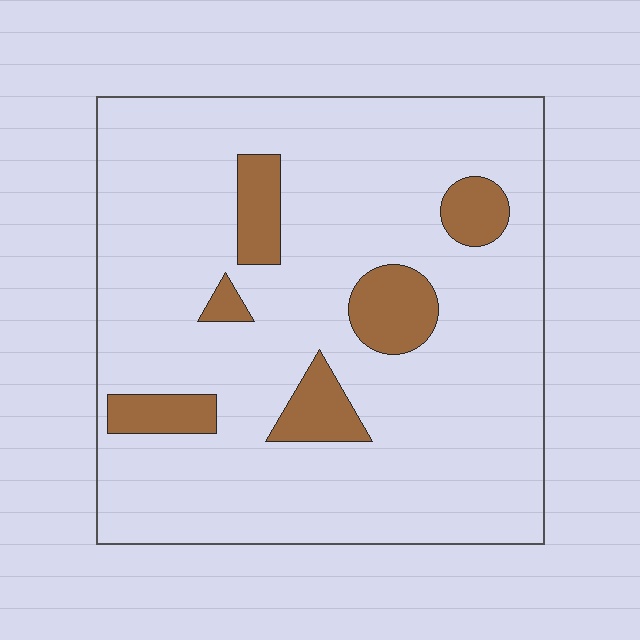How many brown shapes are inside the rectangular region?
6.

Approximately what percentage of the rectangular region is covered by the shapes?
Approximately 15%.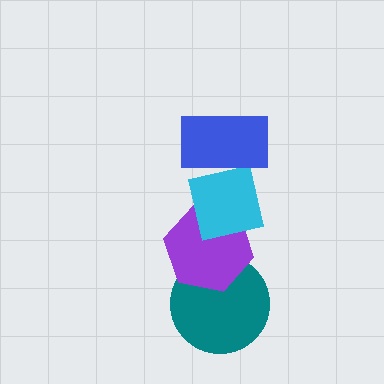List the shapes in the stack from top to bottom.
From top to bottom: the blue rectangle, the cyan square, the purple hexagon, the teal circle.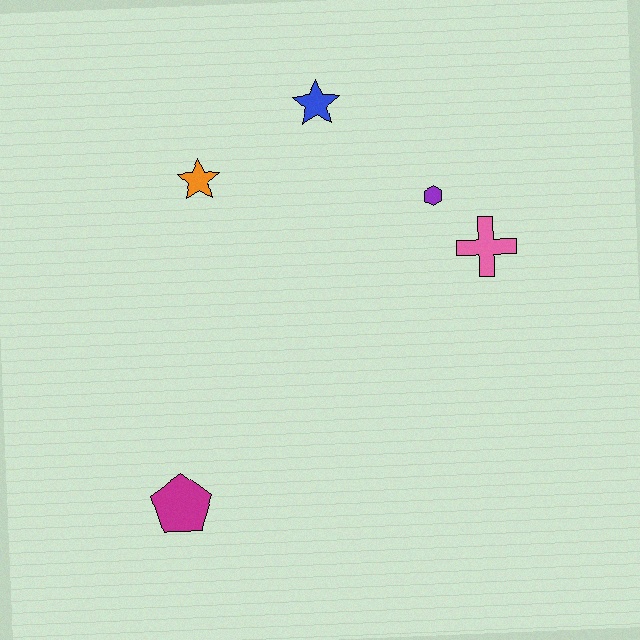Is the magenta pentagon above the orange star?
No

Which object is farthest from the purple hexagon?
The magenta pentagon is farthest from the purple hexagon.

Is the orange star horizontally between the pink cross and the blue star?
No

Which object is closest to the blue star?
The orange star is closest to the blue star.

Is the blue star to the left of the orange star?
No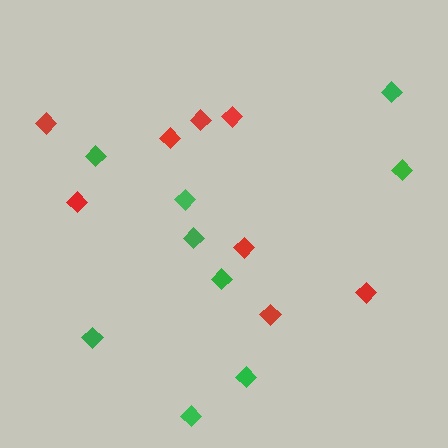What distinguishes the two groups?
There are 2 groups: one group of red diamonds (8) and one group of green diamonds (9).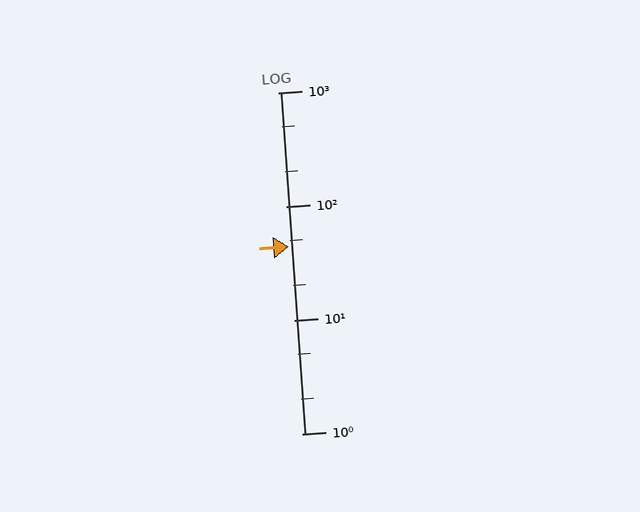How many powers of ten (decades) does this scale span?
The scale spans 3 decades, from 1 to 1000.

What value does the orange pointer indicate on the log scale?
The pointer indicates approximately 44.